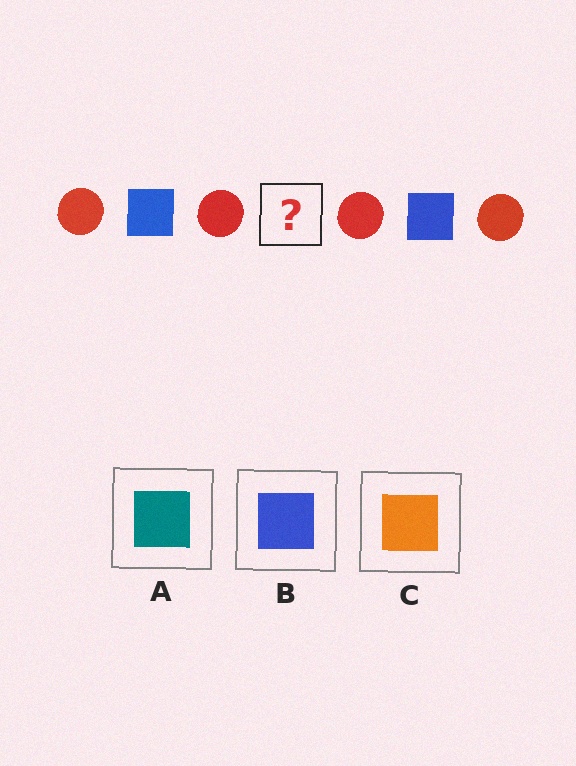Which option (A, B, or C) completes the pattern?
B.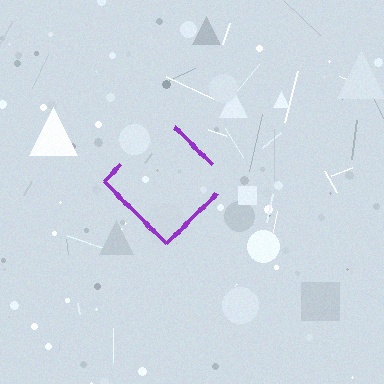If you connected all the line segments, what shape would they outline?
They would outline a diamond.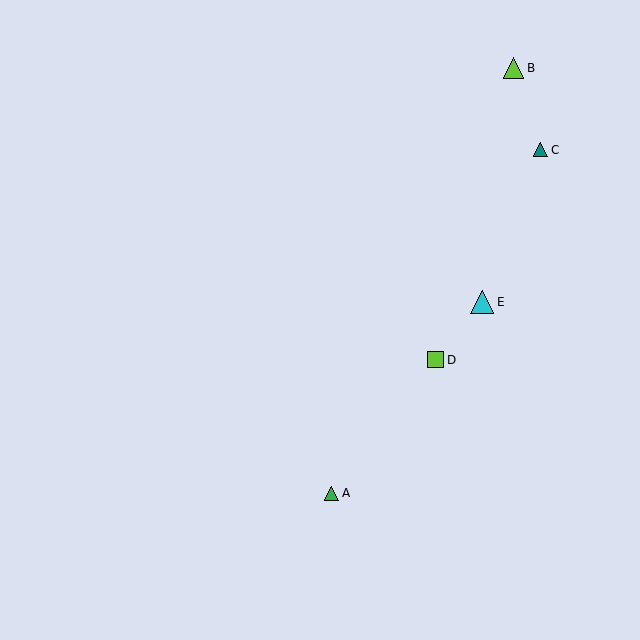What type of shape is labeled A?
Shape A is a green triangle.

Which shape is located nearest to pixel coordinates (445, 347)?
The lime square (labeled D) at (436, 360) is nearest to that location.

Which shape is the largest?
The cyan triangle (labeled E) is the largest.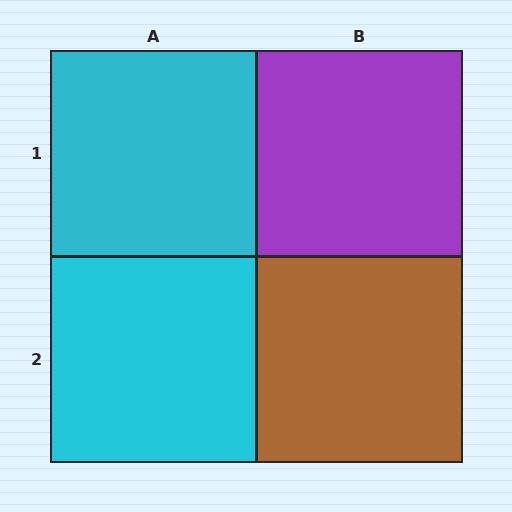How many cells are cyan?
2 cells are cyan.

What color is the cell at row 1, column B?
Purple.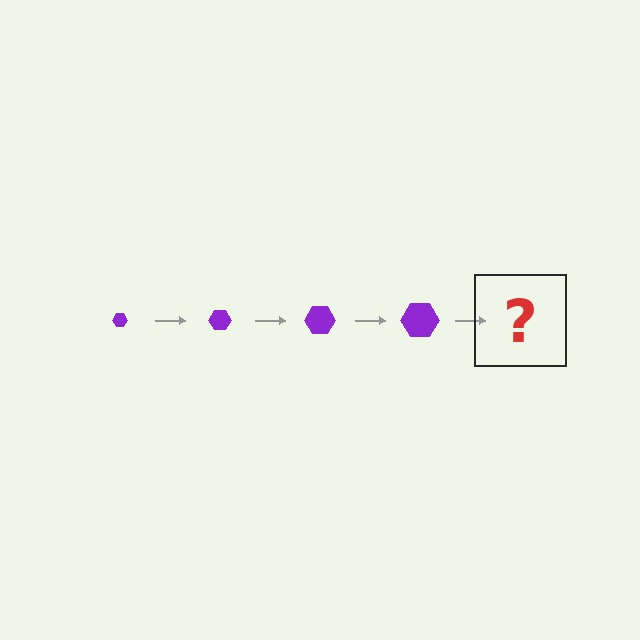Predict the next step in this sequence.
The next step is a purple hexagon, larger than the previous one.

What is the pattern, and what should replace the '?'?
The pattern is that the hexagon gets progressively larger each step. The '?' should be a purple hexagon, larger than the previous one.